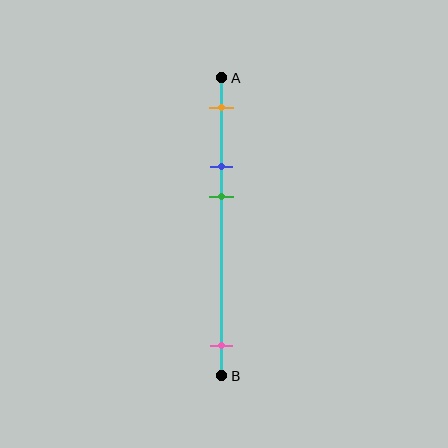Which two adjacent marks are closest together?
The blue and green marks are the closest adjacent pair.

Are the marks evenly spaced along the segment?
No, the marks are not evenly spaced.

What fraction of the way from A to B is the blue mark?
The blue mark is approximately 30% (0.3) of the way from A to B.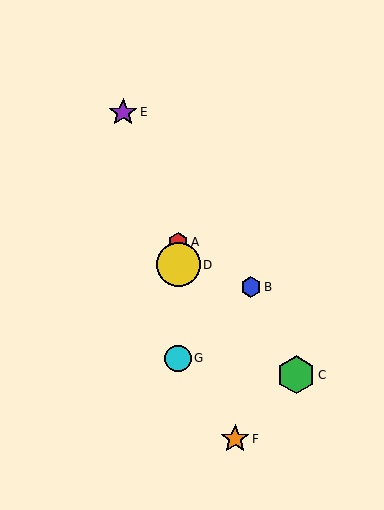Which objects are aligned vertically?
Objects A, D, G are aligned vertically.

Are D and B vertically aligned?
No, D is at x≈178 and B is at x≈251.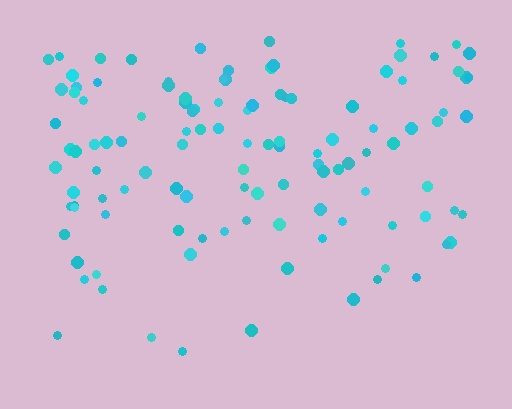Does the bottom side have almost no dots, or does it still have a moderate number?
Still a moderate number, just noticeably fewer than the top.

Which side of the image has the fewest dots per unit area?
The bottom.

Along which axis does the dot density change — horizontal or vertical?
Vertical.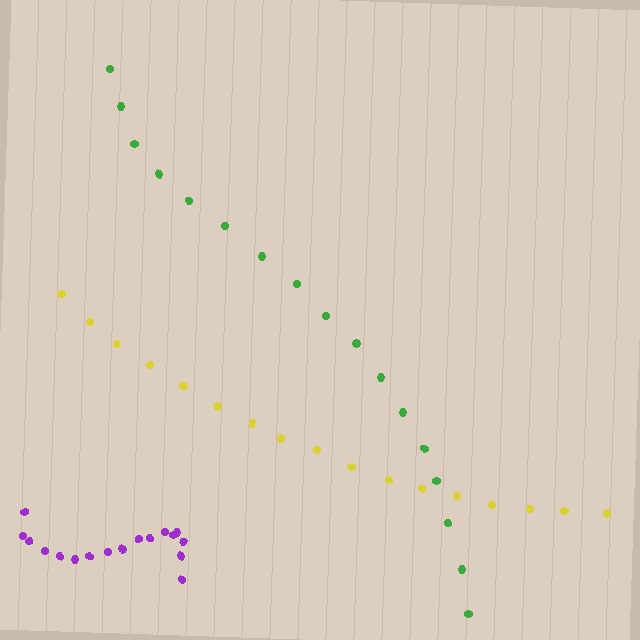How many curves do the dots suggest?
There are 3 distinct paths.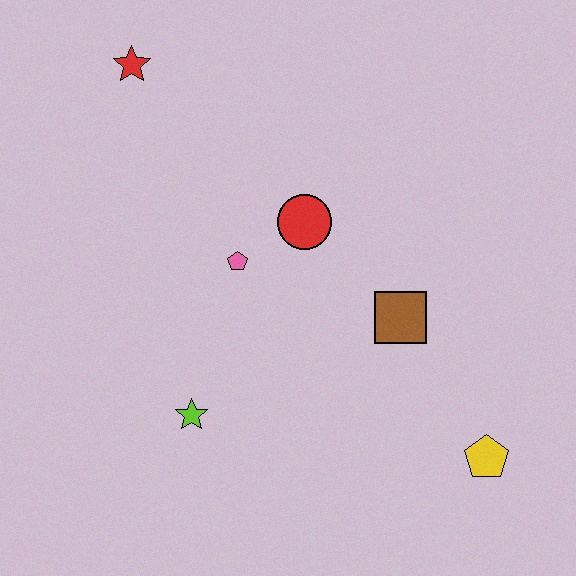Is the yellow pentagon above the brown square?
No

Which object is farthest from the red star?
The yellow pentagon is farthest from the red star.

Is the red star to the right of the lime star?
No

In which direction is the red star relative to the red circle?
The red star is to the left of the red circle.